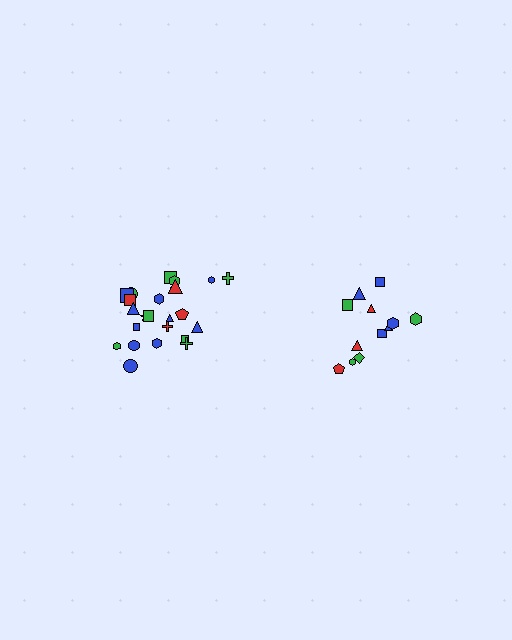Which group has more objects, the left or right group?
The left group.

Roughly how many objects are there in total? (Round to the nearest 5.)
Roughly 35 objects in total.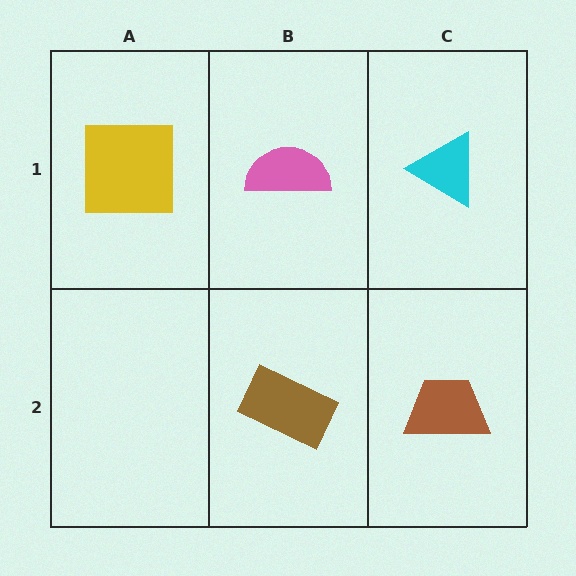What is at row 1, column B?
A pink semicircle.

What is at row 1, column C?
A cyan triangle.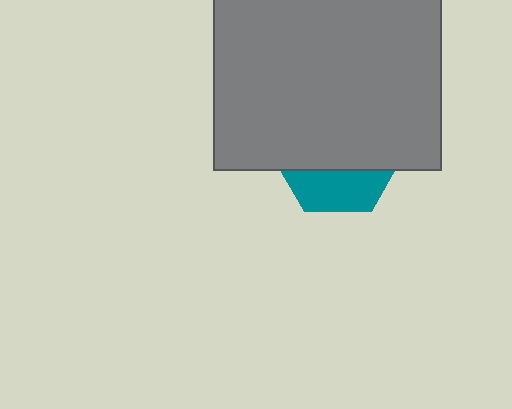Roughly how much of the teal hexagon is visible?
A small part of it is visible (roughly 31%).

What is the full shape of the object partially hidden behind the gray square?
The partially hidden object is a teal hexagon.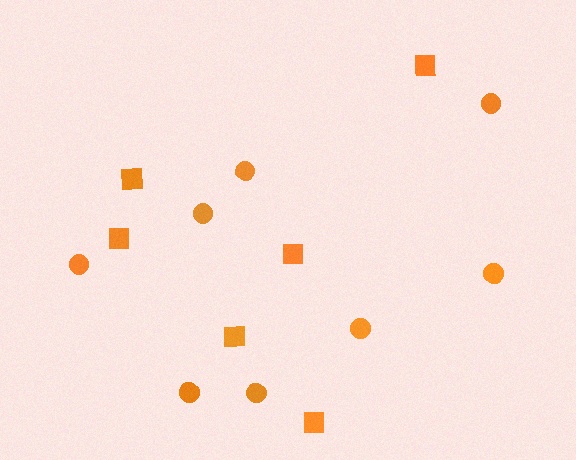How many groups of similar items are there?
There are 2 groups: one group of squares (6) and one group of circles (8).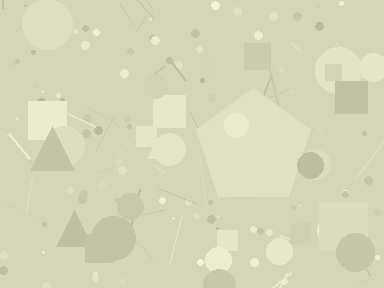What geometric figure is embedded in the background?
A pentagon is embedded in the background.